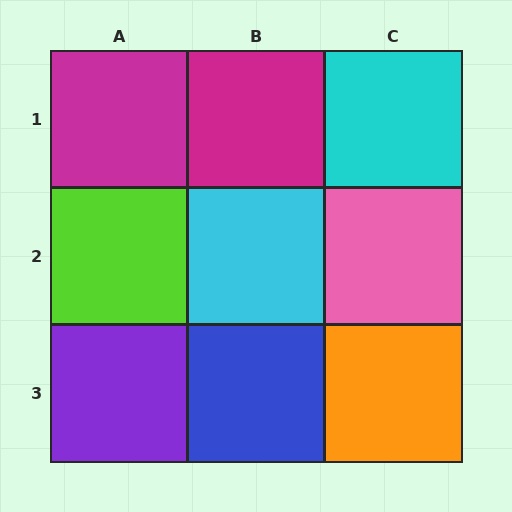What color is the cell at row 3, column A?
Purple.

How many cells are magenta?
2 cells are magenta.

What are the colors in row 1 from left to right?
Magenta, magenta, cyan.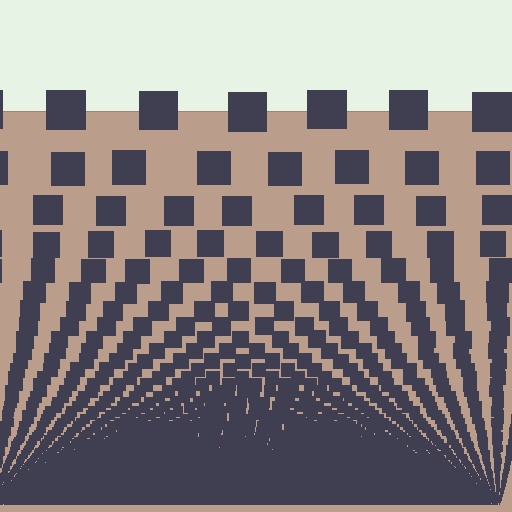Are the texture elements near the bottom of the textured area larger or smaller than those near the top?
Smaller. The gradient is inverted — elements near the bottom are smaller and denser.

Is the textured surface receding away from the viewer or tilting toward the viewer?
The surface appears to tilt toward the viewer. Texture elements get larger and sparser toward the top.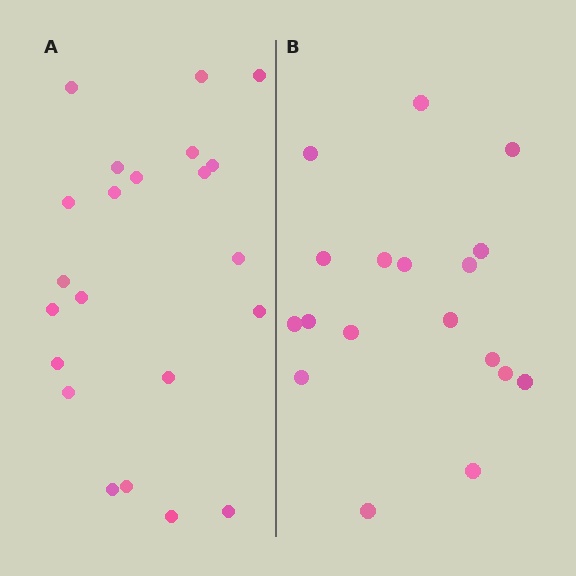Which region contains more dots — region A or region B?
Region A (the left region) has more dots.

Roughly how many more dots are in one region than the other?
Region A has about 4 more dots than region B.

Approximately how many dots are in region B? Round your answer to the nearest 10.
About 20 dots. (The exact count is 18, which rounds to 20.)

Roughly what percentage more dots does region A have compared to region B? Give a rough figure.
About 20% more.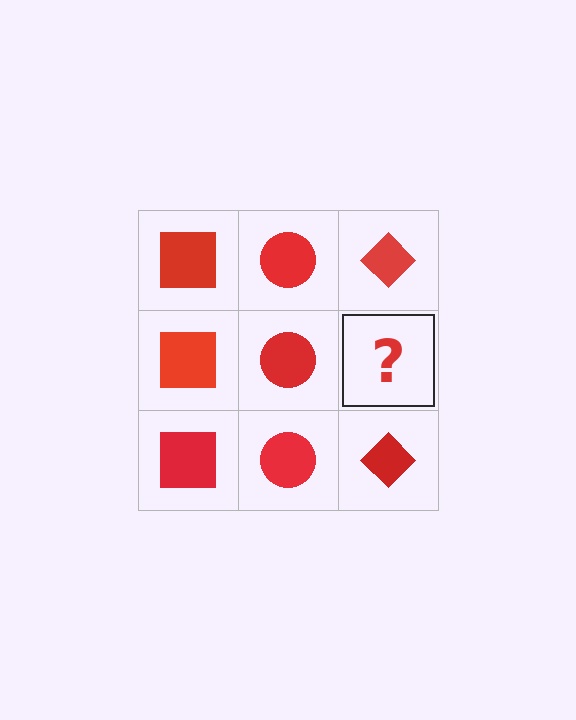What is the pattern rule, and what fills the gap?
The rule is that each column has a consistent shape. The gap should be filled with a red diamond.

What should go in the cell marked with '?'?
The missing cell should contain a red diamond.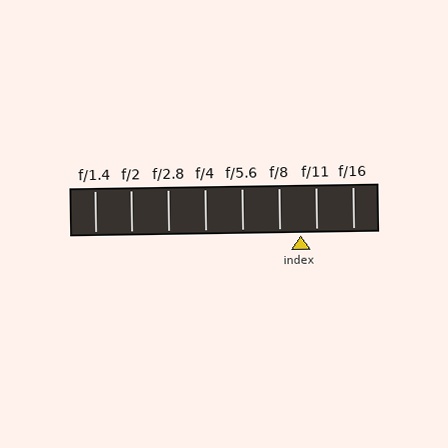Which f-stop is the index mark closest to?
The index mark is closest to f/11.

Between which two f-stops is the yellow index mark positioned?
The index mark is between f/8 and f/11.